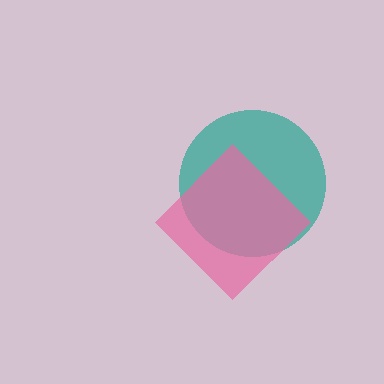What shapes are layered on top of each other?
The layered shapes are: a teal circle, a pink diamond.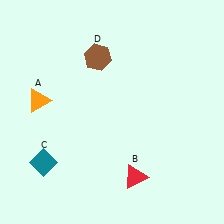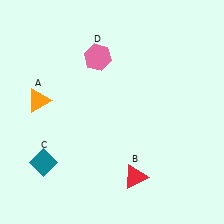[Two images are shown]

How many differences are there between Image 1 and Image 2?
There is 1 difference between the two images.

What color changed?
The hexagon (D) changed from brown in Image 1 to pink in Image 2.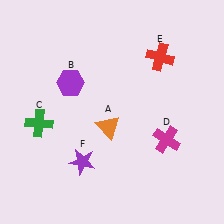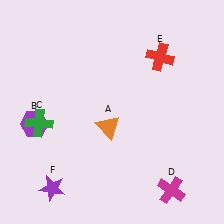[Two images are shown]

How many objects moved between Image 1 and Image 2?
3 objects moved between the two images.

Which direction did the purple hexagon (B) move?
The purple hexagon (B) moved down.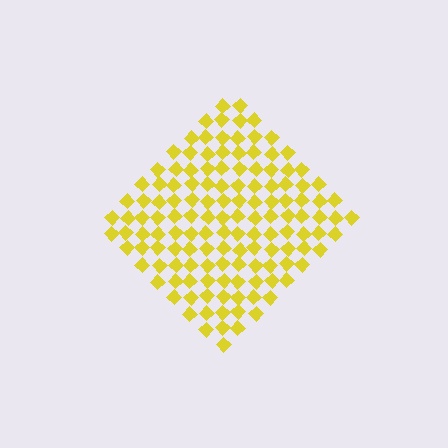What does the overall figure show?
The overall figure shows a diamond.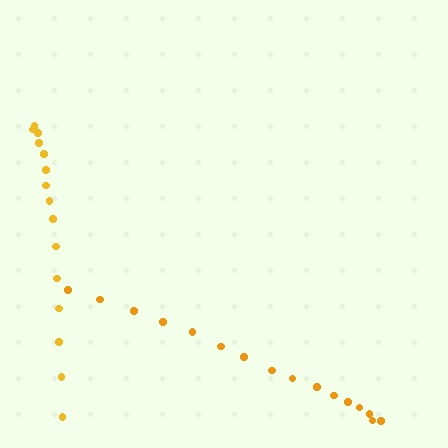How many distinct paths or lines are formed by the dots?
There are 2 distinct paths.